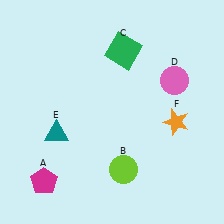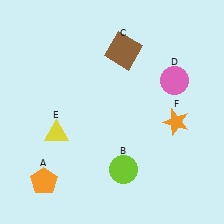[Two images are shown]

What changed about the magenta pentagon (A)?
In Image 1, A is magenta. In Image 2, it changed to orange.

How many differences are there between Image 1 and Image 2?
There are 3 differences between the two images.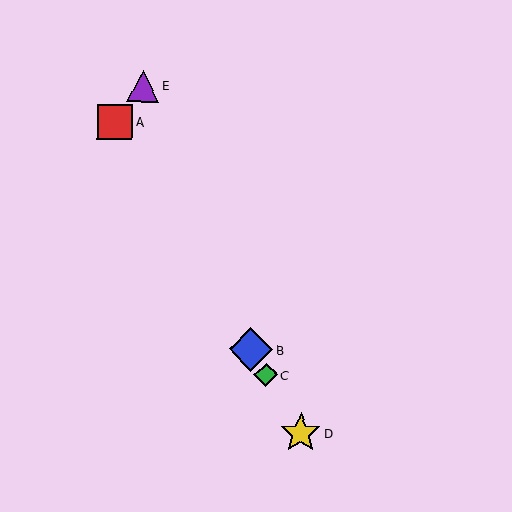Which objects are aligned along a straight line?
Objects A, B, C, D are aligned along a straight line.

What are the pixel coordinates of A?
Object A is at (115, 122).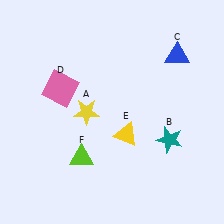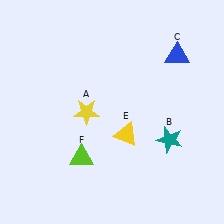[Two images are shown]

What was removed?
The pink square (D) was removed in Image 2.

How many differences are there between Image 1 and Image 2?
There is 1 difference between the two images.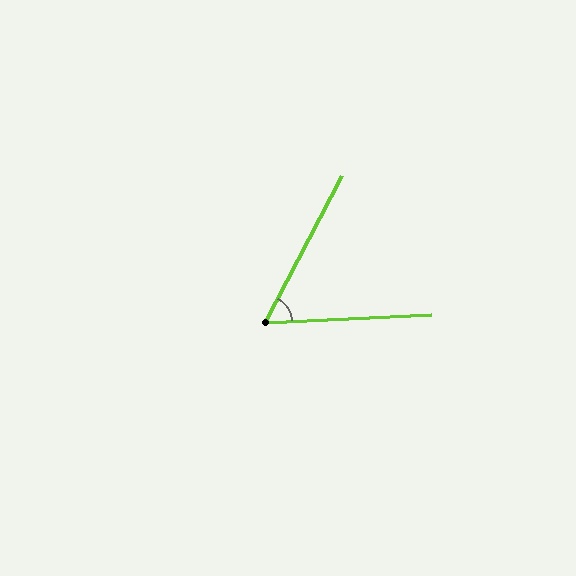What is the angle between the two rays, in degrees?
Approximately 60 degrees.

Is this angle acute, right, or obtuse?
It is acute.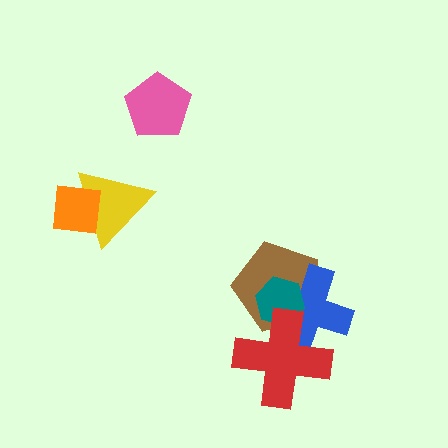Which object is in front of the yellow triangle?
The orange square is in front of the yellow triangle.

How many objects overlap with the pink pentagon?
0 objects overlap with the pink pentagon.